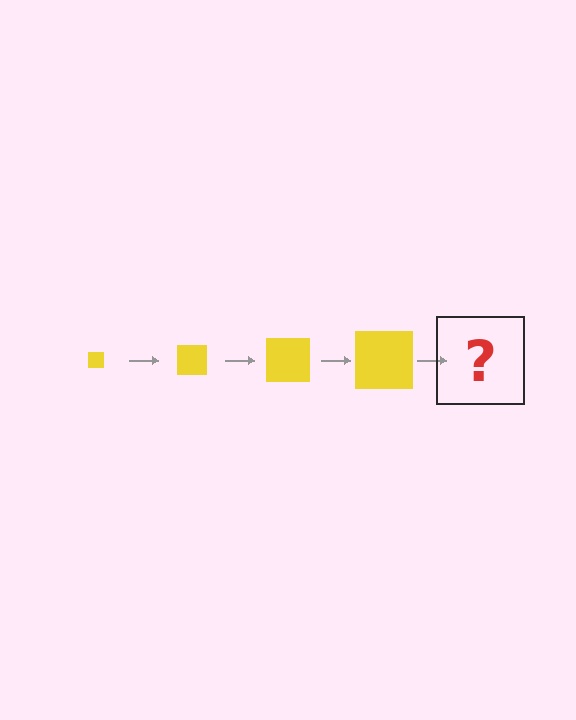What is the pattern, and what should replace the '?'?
The pattern is that the square gets progressively larger each step. The '?' should be a yellow square, larger than the previous one.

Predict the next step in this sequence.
The next step is a yellow square, larger than the previous one.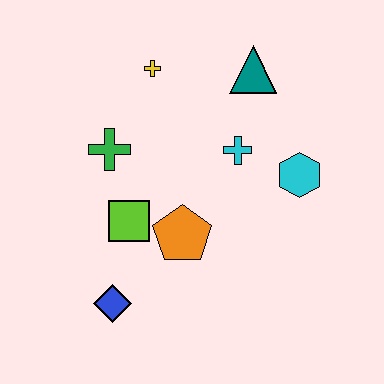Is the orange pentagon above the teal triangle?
No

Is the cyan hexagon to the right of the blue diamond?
Yes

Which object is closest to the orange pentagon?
The lime square is closest to the orange pentagon.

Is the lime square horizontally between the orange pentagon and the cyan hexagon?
No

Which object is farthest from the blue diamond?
The teal triangle is farthest from the blue diamond.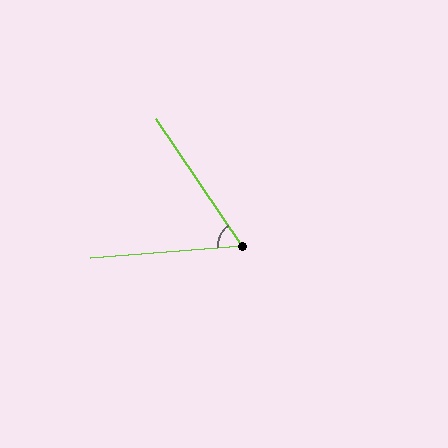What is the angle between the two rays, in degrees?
Approximately 60 degrees.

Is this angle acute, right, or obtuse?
It is acute.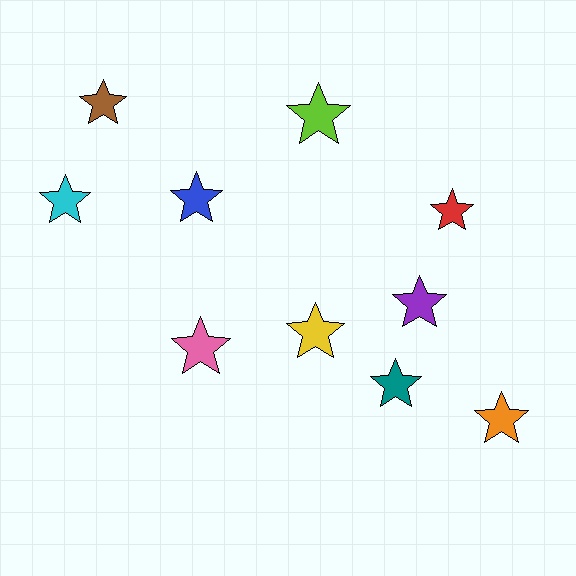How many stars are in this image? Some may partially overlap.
There are 10 stars.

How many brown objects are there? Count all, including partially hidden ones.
There is 1 brown object.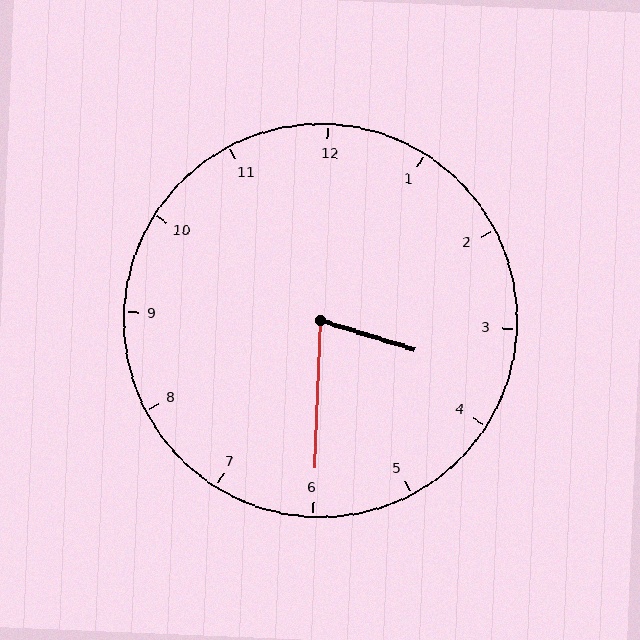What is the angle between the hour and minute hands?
Approximately 75 degrees.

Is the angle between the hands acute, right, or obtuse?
It is acute.